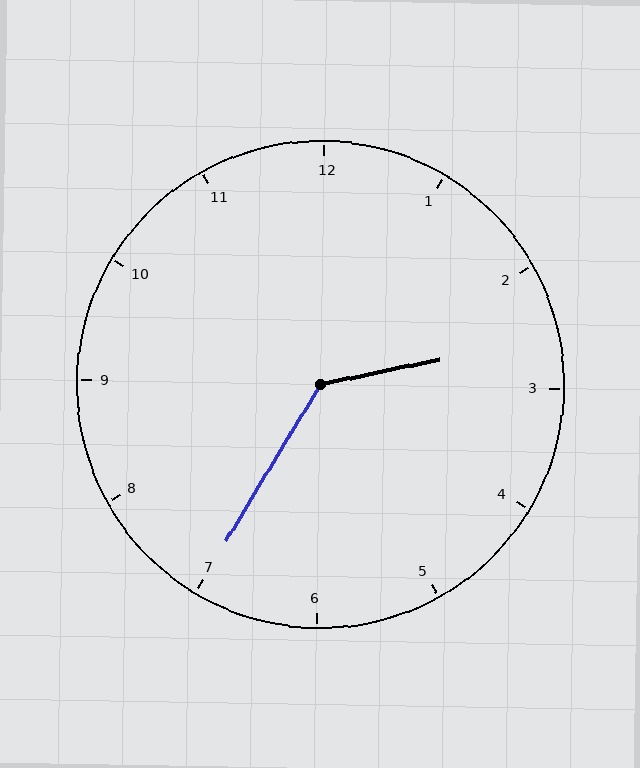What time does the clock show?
2:35.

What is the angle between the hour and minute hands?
Approximately 132 degrees.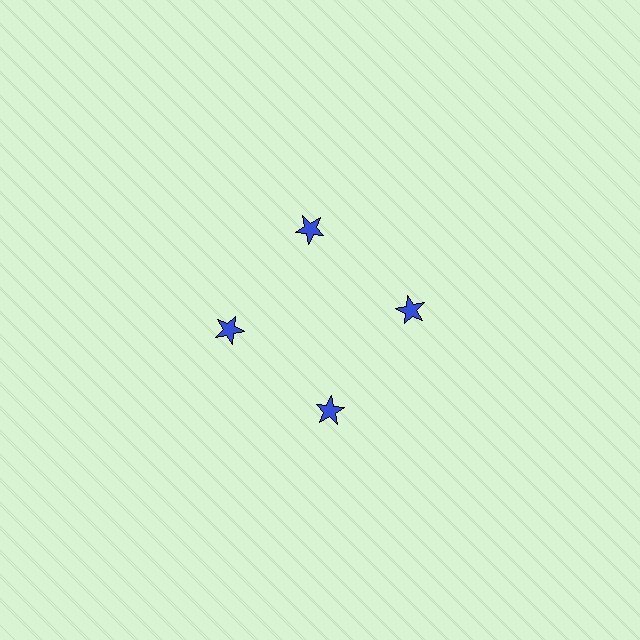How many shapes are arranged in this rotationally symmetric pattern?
There are 4 shapes, arranged in 4 groups of 1.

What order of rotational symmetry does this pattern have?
This pattern has 4-fold rotational symmetry.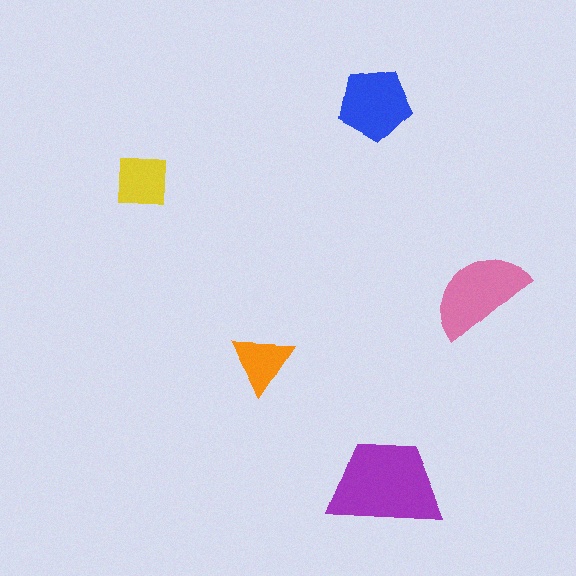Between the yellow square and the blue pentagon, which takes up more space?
The blue pentagon.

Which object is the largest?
The purple trapezoid.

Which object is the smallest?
The orange triangle.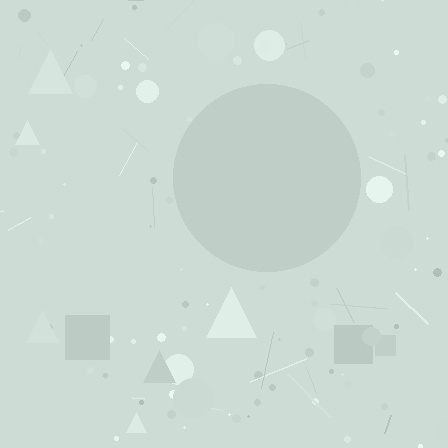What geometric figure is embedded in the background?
A circle is embedded in the background.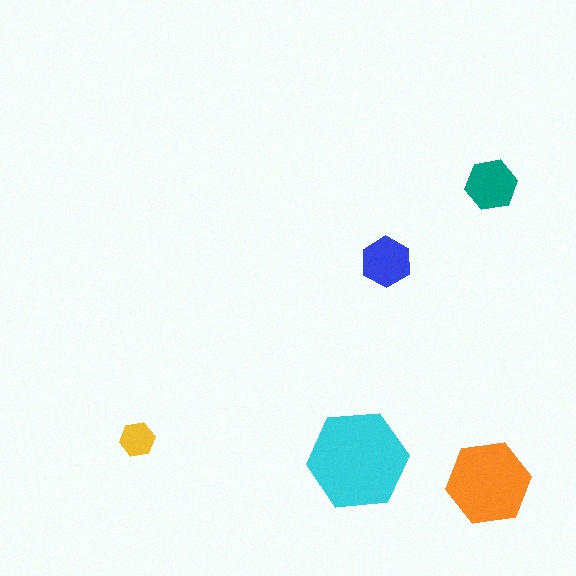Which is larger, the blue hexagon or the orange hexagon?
The orange one.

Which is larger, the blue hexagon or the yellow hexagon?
The blue one.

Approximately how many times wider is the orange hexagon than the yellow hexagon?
About 2.5 times wider.